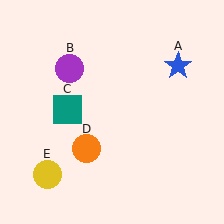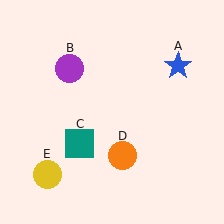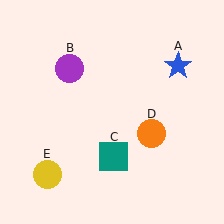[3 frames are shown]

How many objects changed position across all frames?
2 objects changed position: teal square (object C), orange circle (object D).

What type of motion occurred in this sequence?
The teal square (object C), orange circle (object D) rotated counterclockwise around the center of the scene.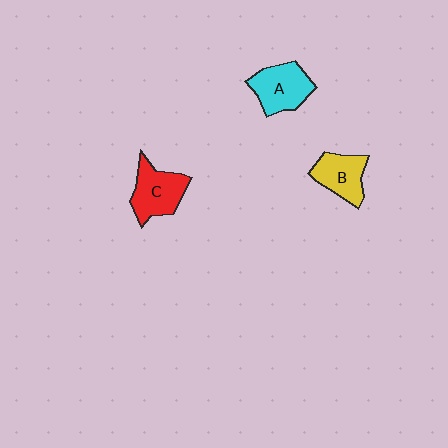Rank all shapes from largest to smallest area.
From largest to smallest: C (red), A (cyan), B (yellow).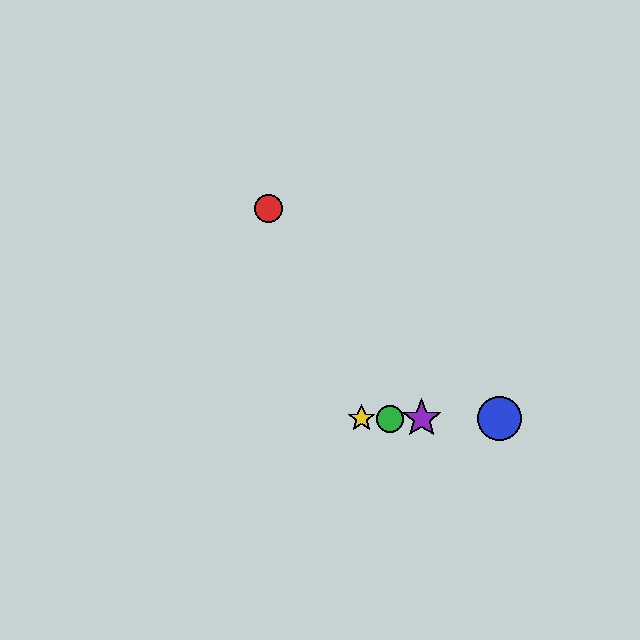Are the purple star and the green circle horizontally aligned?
Yes, both are at y≈419.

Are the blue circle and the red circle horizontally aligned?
No, the blue circle is at y≈419 and the red circle is at y≈208.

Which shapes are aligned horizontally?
The blue circle, the green circle, the yellow star, the purple star are aligned horizontally.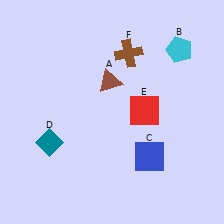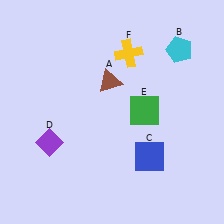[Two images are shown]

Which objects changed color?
D changed from teal to purple. E changed from red to green. F changed from brown to yellow.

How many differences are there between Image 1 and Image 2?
There are 3 differences between the two images.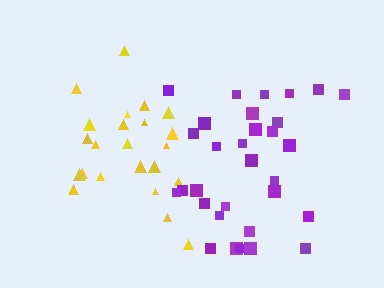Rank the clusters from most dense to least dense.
purple, yellow.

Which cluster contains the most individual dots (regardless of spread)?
Purple (31).